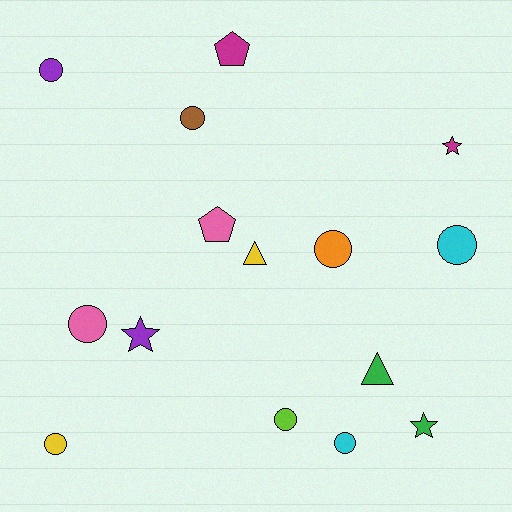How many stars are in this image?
There are 3 stars.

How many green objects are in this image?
There are 2 green objects.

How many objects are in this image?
There are 15 objects.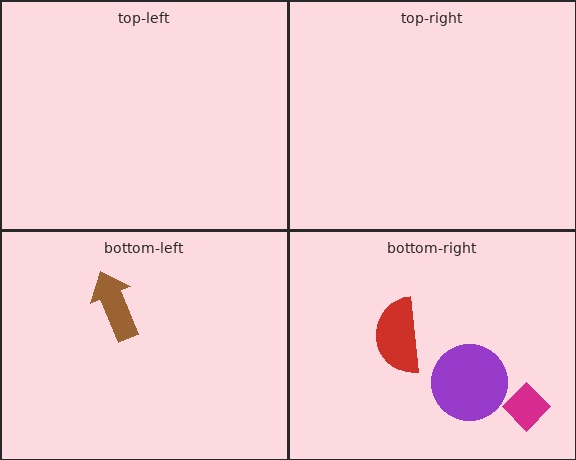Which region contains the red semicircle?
The bottom-right region.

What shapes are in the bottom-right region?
The red semicircle, the purple circle, the magenta diamond.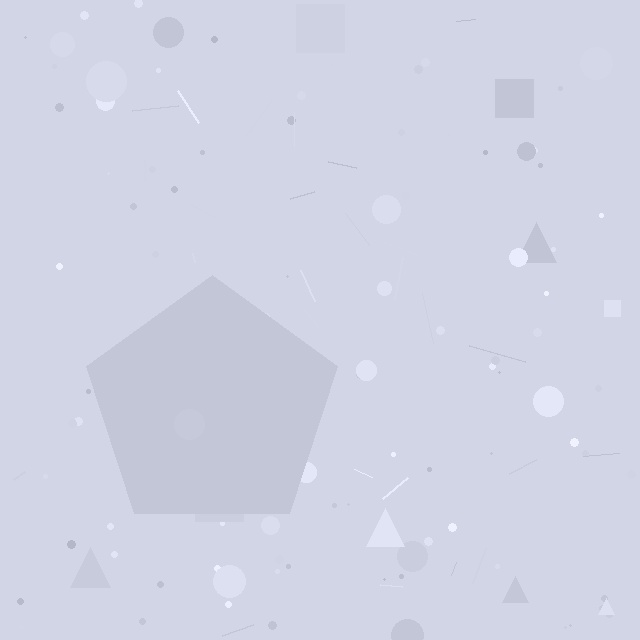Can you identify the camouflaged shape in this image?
The camouflaged shape is a pentagon.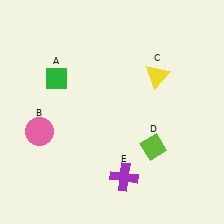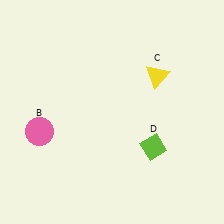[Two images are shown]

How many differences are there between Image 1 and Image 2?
There are 2 differences between the two images.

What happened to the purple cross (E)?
The purple cross (E) was removed in Image 2. It was in the bottom-right area of Image 1.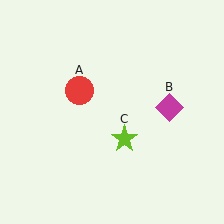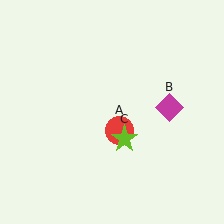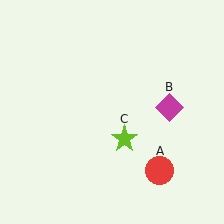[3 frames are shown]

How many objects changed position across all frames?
1 object changed position: red circle (object A).